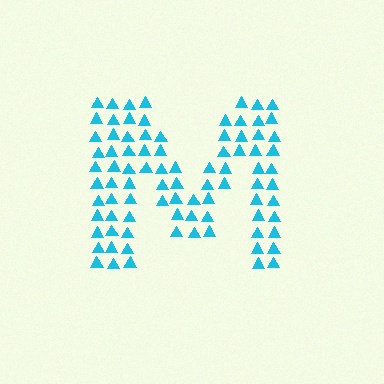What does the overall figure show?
The overall figure shows the letter M.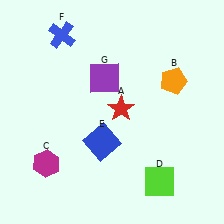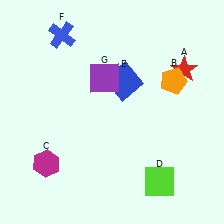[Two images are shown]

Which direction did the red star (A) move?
The red star (A) moved right.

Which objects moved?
The objects that moved are: the red star (A), the blue square (E).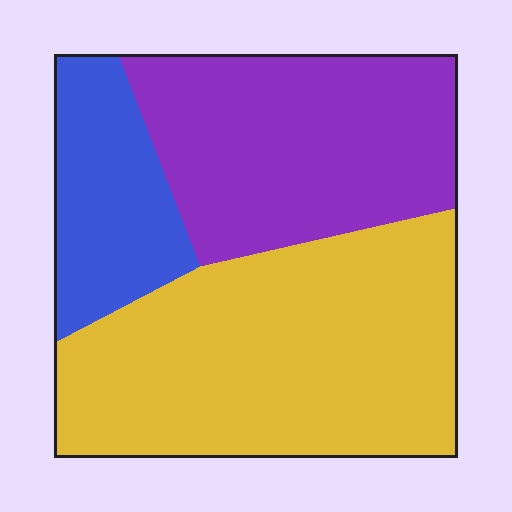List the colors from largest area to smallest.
From largest to smallest: yellow, purple, blue.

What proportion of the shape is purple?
Purple covers around 35% of the shape.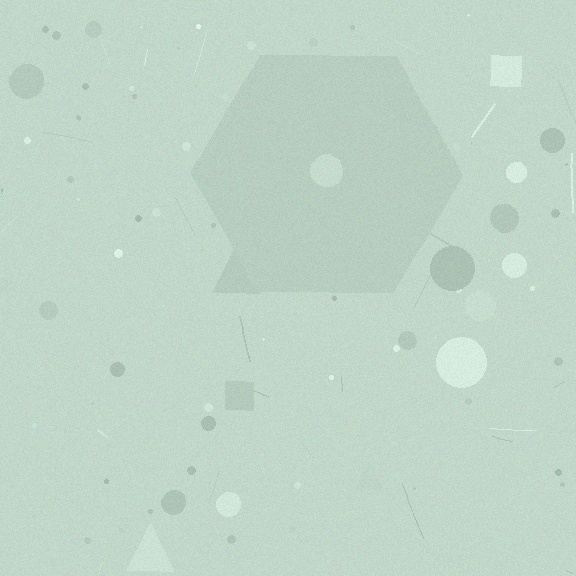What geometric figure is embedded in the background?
A hexagon is embedded in the background.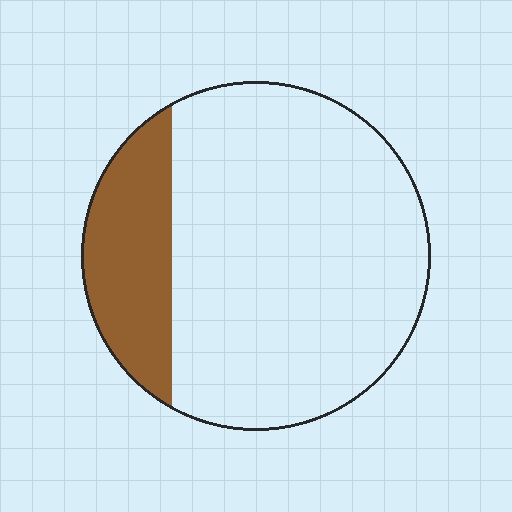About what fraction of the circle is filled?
About one fifth (1/5).